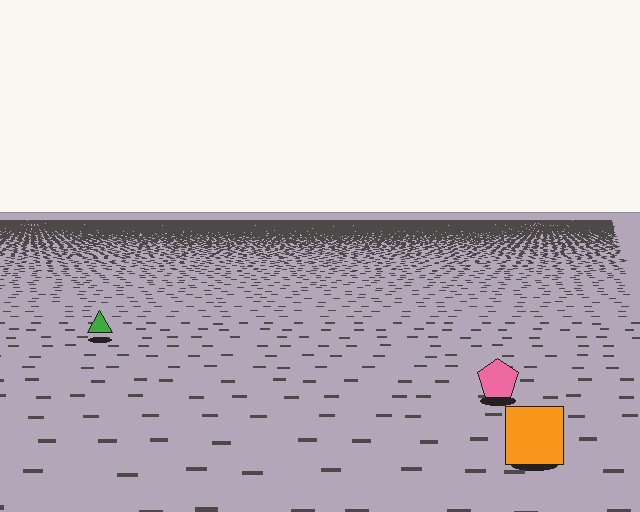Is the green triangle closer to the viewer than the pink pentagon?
No. The pink pentagon is closer — you can tell from the texture gradient: the ground texture is coarser near it.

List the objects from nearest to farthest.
From nearest to farthest: the orange square, the pink pentagon, the green triangle.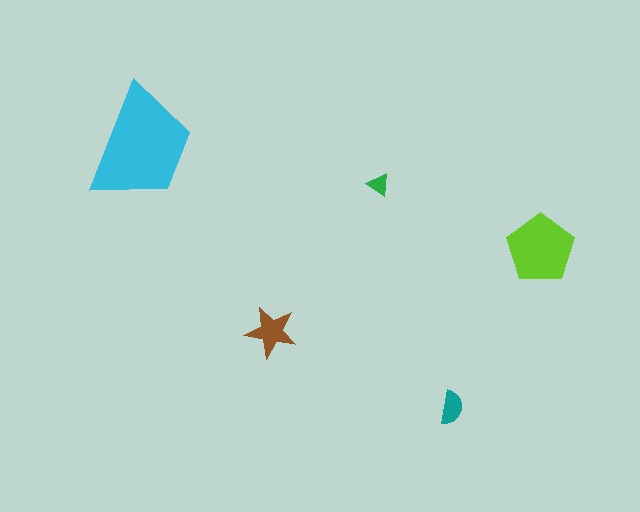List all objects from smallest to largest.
The green triangle, the teal semicircle, the brown star, the lime pentagon, the cyan trapezoid.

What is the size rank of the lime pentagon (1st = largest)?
2nd.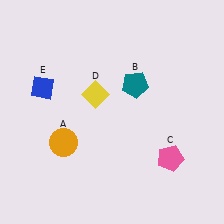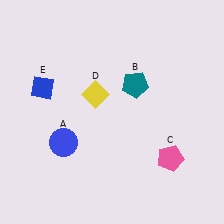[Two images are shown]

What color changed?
The circle (A) changed from orange in Image 1 to blue in Image 2.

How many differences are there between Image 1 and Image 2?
There is 1 difference between the two images.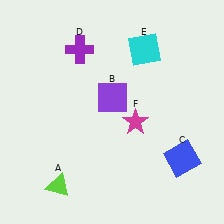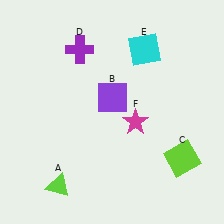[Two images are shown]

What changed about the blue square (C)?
In Image 1, C is blue. In Image 2, it changed to lime.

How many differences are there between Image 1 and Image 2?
There is 1 difference between the two images.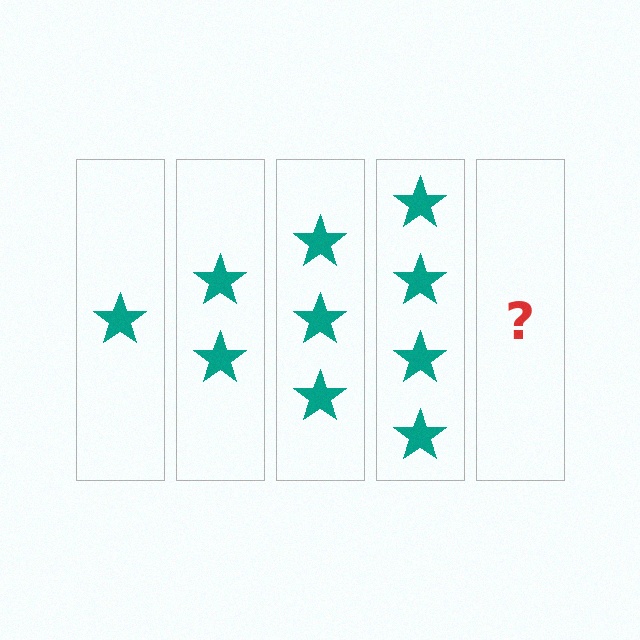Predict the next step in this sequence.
The next step is 5 stars.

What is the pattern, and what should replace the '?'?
The pattern is that each step adds one more star. The '?' should be 5 stars.